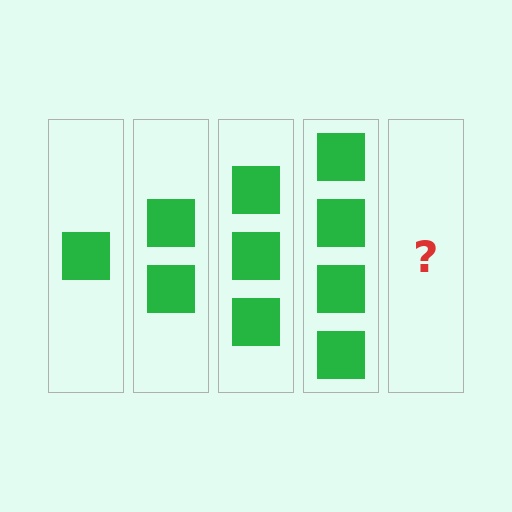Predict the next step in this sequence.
The next step is 5 squares.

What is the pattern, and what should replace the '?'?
The pattern is that each step adds one more square. The '?' should be 5 squares.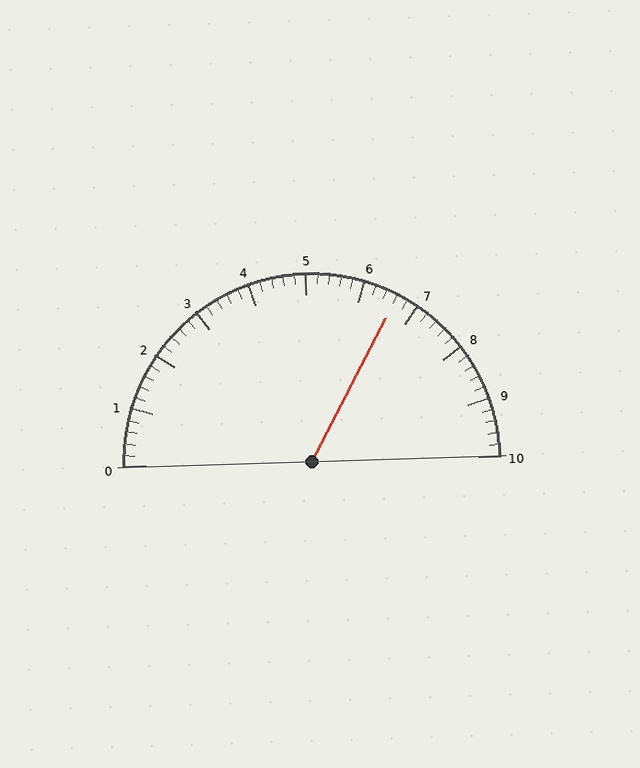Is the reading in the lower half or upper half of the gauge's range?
The reading is in the upper half of the range (0 to 10).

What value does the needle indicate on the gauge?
The needle indicates approximately 6.6.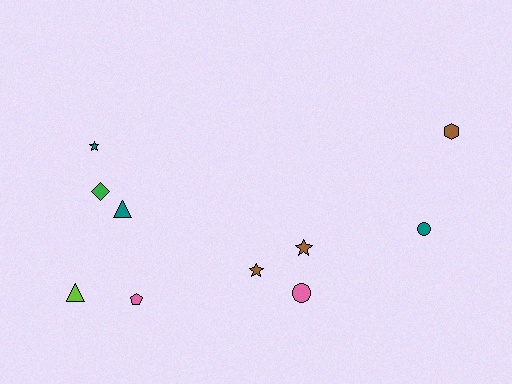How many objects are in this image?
There are 10 objects.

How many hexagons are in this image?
There is 1 hexagon.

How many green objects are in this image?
There is 1 green object.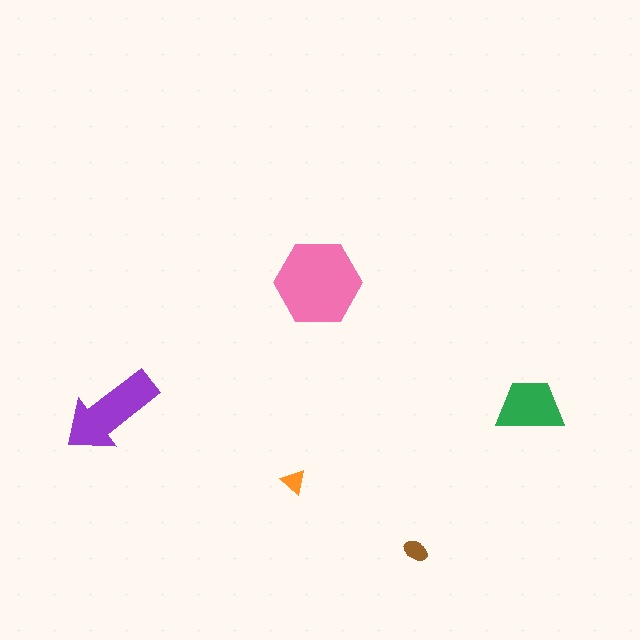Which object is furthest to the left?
The purple arrow is leftmost.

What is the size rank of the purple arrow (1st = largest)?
2nd.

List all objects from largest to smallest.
The pink hexagon, the purple arrow, the green trapezoid, the brown ellipse, the orange triangle.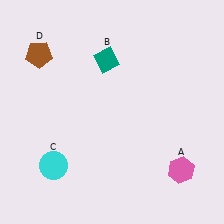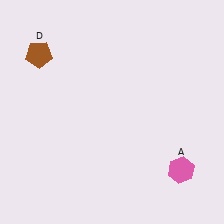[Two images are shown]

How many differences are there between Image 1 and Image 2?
There are 2 differences between the two images.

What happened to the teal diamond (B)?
The teal diamond (B) was removed in Image 2. It was in the top-left area of Image 1.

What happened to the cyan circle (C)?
The cyan circle (C) was removed in Image 2. It was in the bottom-left area of Image 1.